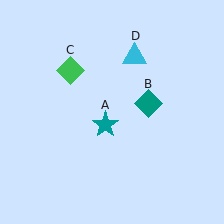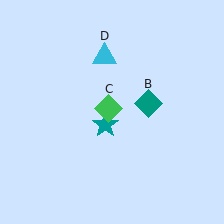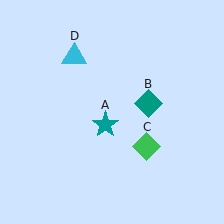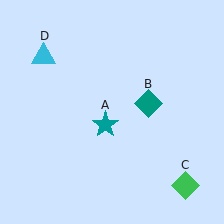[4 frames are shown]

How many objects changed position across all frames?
2 objects changed position: green diamond (object C), cyan triangle (object D).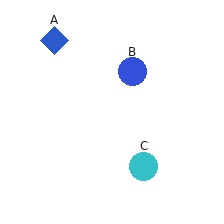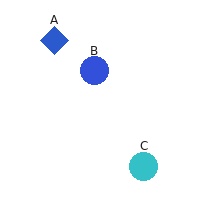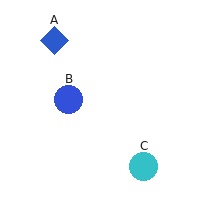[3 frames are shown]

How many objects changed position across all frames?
1 object changed position: blue circle (object B).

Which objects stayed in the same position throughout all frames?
Blue diamond (object A) and cyan circle (object C) remained stationary.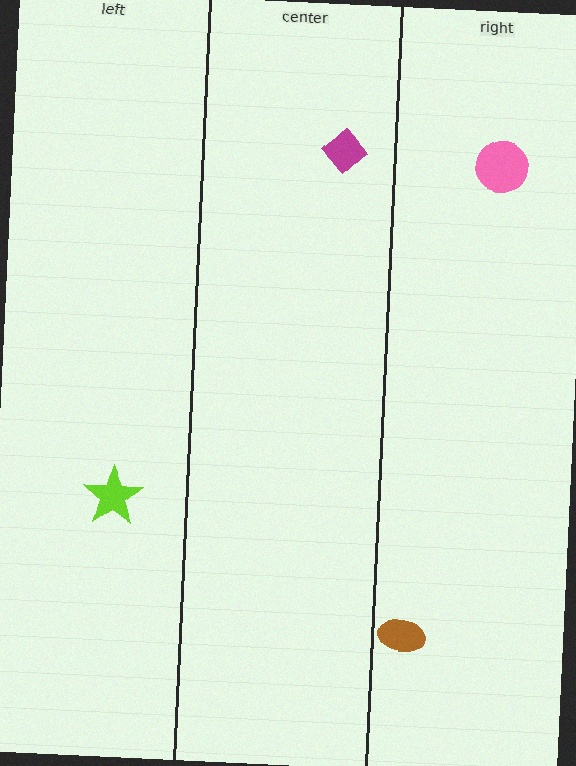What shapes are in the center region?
The magenta diamond.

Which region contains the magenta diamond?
The center region.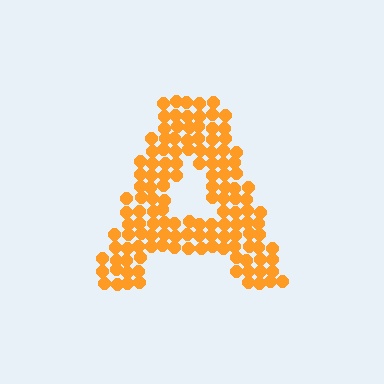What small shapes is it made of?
It is made of small circles.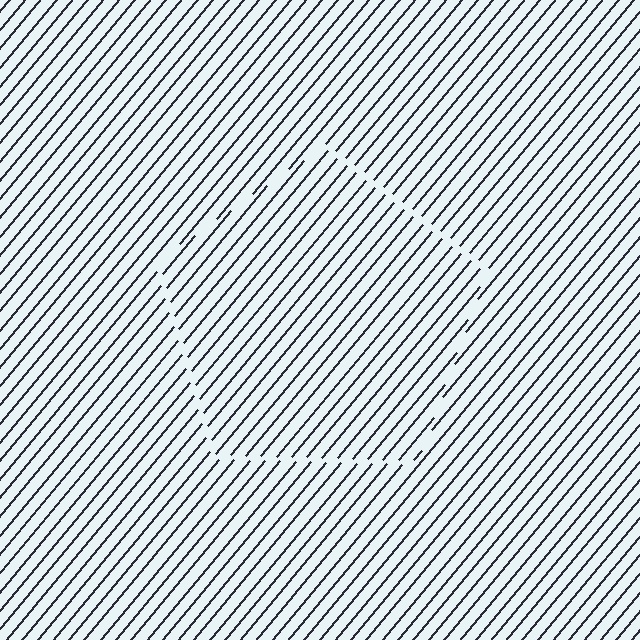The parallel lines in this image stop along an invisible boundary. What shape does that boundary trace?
An illusory pentagon. The interior of the shape contains the same grating, shifted by half a period — the contour is defined by the phase discontinuity where line-ends from the inner and outer gratings abut.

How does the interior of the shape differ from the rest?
The interior of the shape contains the same grating, shifted by half a period — the contour is defined by the phase discontinuity where line-ends from the inner and outer gratings abut.